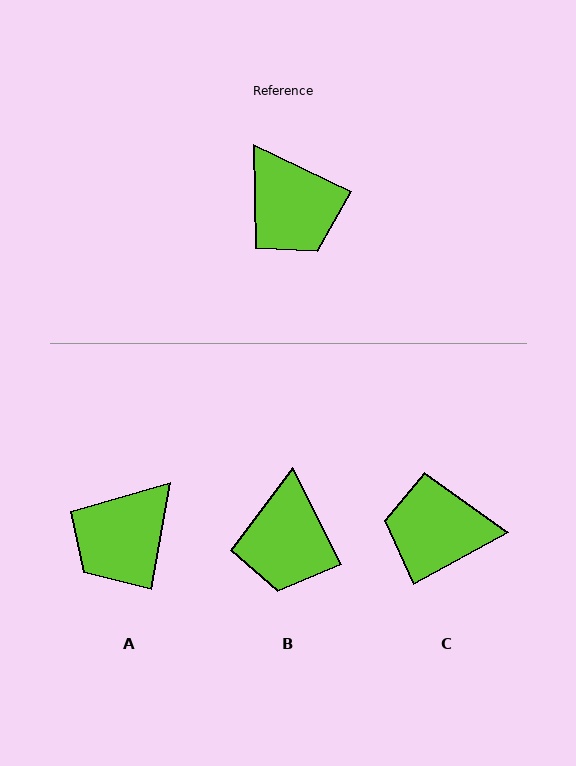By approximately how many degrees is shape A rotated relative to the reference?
Approximately 74 degrees clockwise.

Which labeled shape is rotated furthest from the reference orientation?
C, about 126 degrees away.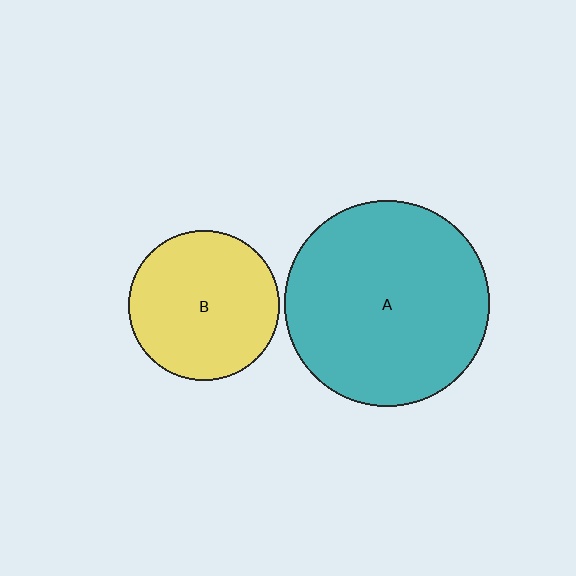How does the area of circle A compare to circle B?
Approximately 1.9 times.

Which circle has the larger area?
Circle A (teal).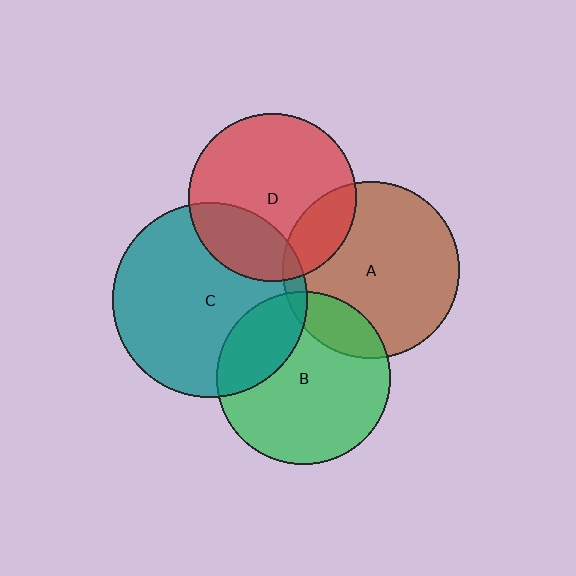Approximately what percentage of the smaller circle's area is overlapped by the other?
Approximately 5%.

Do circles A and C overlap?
Yes.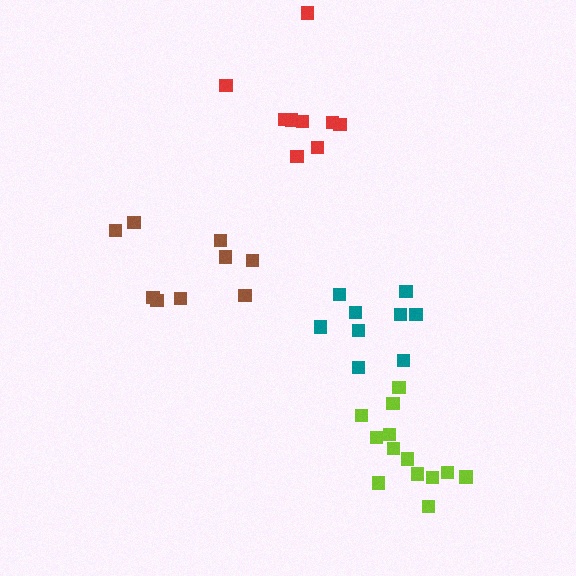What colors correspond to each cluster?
The clusters are colored: teal, red, lime, brown.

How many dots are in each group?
Group 1: 9 dots, Group 2: 9 dots, Group 3: 13 dots, Group 4: 9 dots (40 total).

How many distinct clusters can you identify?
There are 4 distinct clusters.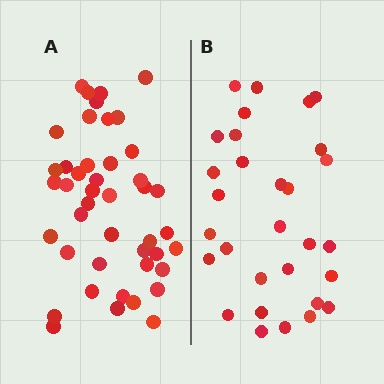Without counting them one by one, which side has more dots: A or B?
Region A (the left region) has more dots.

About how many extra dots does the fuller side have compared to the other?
Region A has approximately 15 more dots than region B.